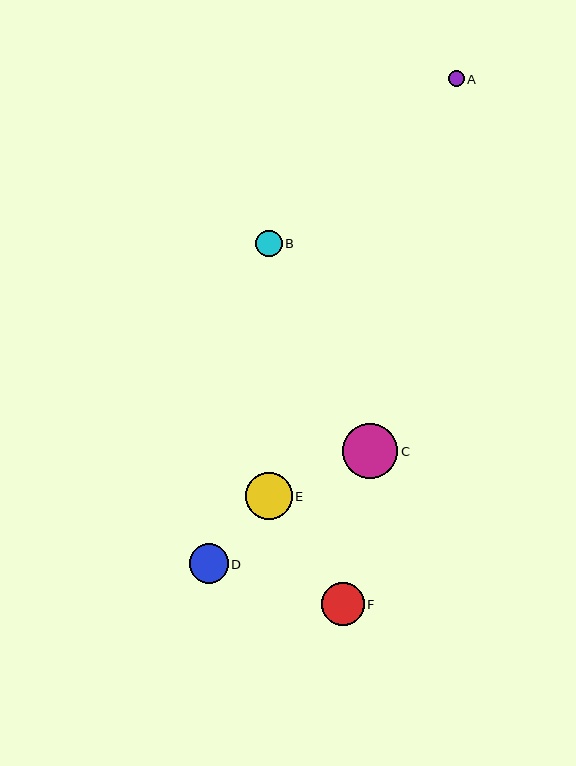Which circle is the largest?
Circle C is the largest with a size of approximately 55 pixels.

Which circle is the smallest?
Circle A is the smallest with a size of approximately 16 pixels.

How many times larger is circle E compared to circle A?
Circle E is approximately 2.9 times the size of circle A.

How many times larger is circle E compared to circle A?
Circle E is approximately 2.9 times the size of circle A.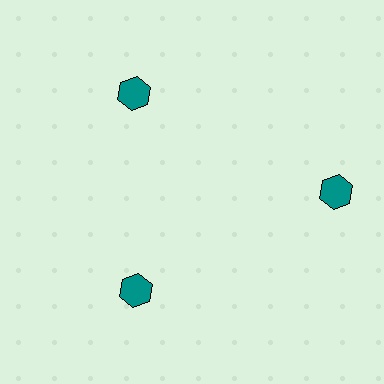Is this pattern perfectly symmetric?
No. The 3 teal hexagons are arranged in a ring, but one element near the 3 o'clock position is pushed outward from the center, breaking the 3-fold rotational symmetry.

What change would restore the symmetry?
The symmetry would be restored by moving it inward, back onto the ring so that all 3 hexagons sit at equal angles and equal distance from the center.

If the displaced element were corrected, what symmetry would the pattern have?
It would have 3-fold rotational symmetry — the pattern would map onto itself every 120 degrees.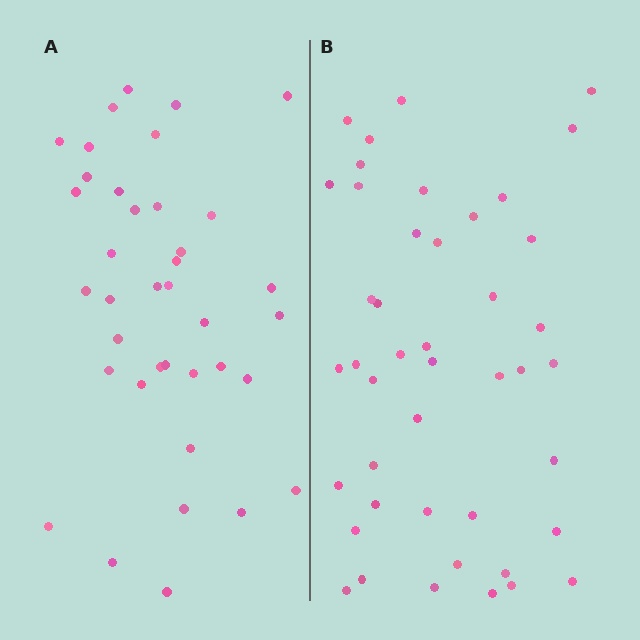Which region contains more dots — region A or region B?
Region B (the right region) has more dots.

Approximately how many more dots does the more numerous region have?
Region B has about 6 more dots than region A.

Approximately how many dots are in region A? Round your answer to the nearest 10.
About 40 dots. (The exact count is 38, which rounds to 40.)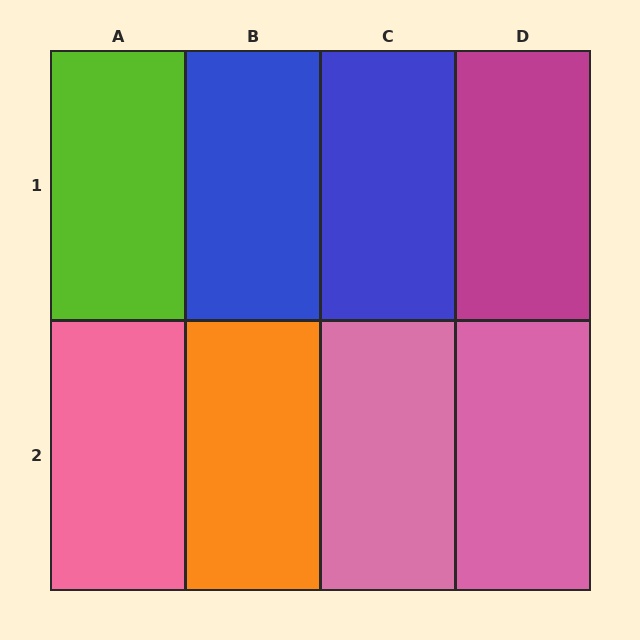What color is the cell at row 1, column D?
Magenta.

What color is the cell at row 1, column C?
Blue.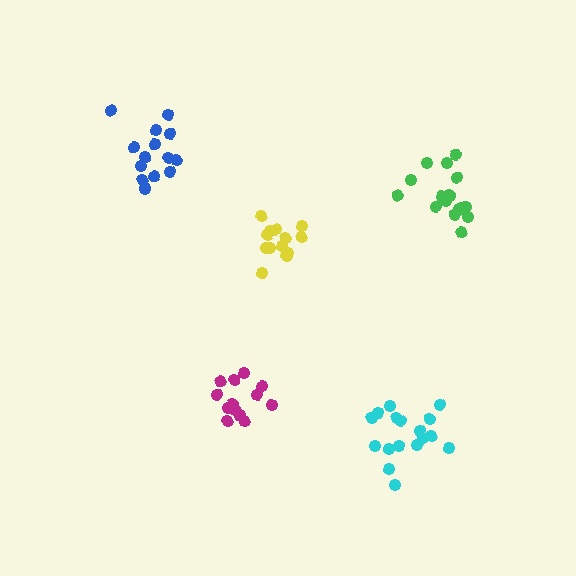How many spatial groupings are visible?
There are 5 spatial groupings.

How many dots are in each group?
Group 1: 13 dots, Group 2: 13 dots, Group 3: 17 dots, Group 4: 15 dots, Group 5: 16 dots (74 total).